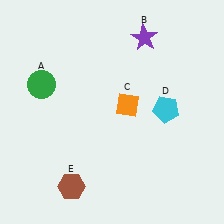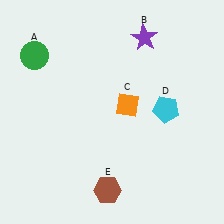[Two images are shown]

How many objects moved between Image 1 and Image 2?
2 objects moved between the two images.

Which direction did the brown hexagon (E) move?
The brown hexagon (E) moved right.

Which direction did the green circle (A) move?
The green circle (A) moved up.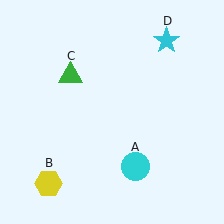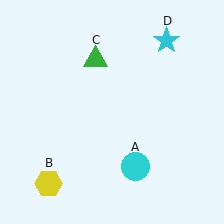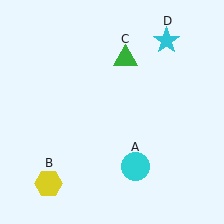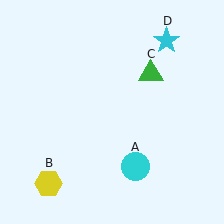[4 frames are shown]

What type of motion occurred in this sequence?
The green triangle (object C) rotated clockwise around the center of the scene.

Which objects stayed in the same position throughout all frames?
Cyan circle (object A) and yellow hexagon (object B) and cyan star (object D) remained stationary.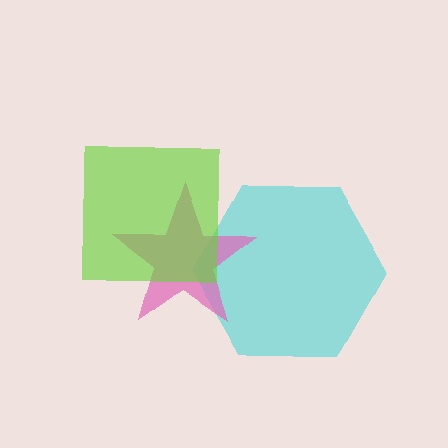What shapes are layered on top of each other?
The layered shapes are: a cyan hexagon, a pink star, a lime square.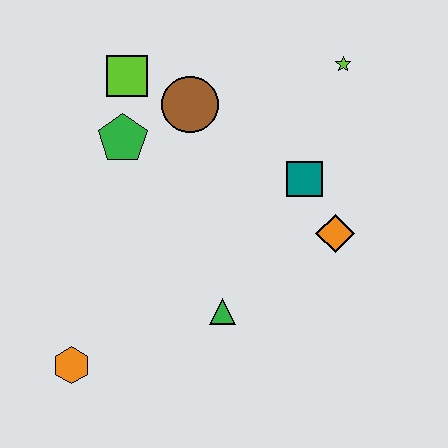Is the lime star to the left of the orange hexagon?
No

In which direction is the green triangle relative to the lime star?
The green triangle is below the lime star.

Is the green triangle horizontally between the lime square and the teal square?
Yes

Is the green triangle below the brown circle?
Yes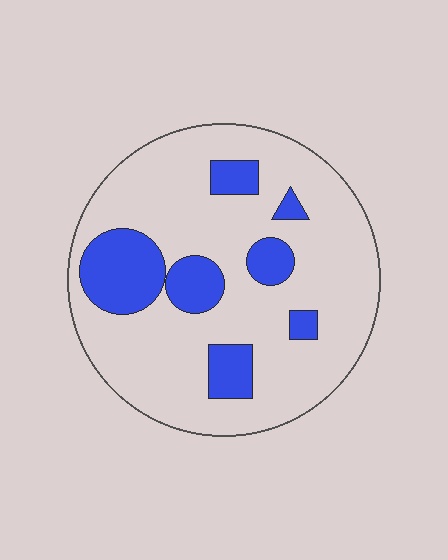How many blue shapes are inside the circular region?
7.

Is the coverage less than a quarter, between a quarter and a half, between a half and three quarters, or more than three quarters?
Less than a quarter.